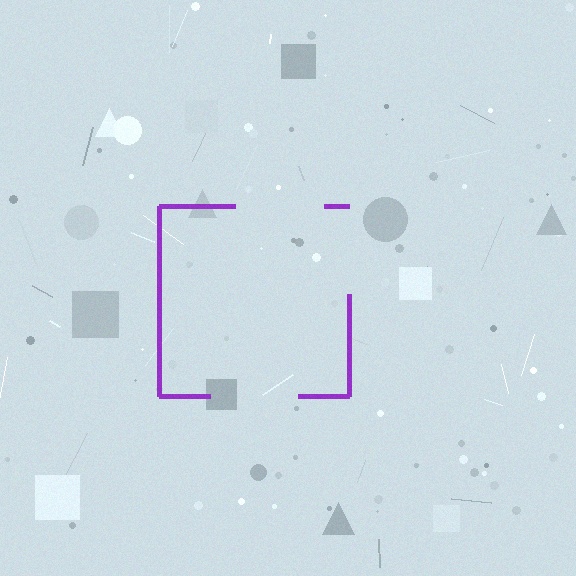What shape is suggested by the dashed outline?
The dashed outline suggests a square.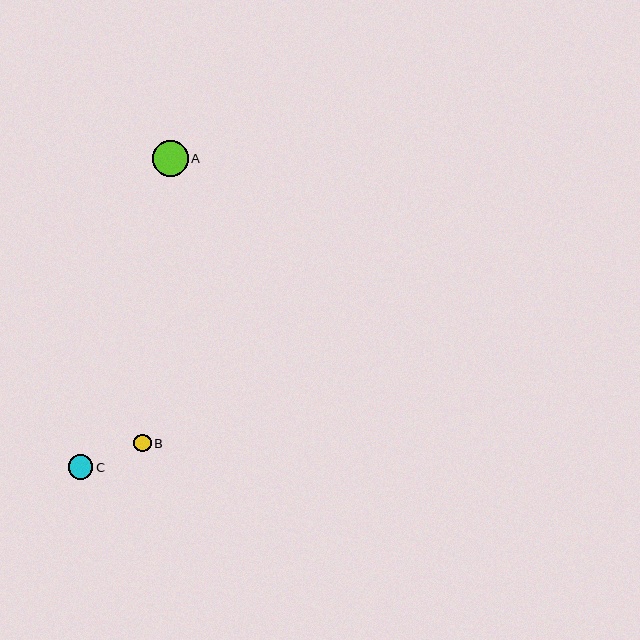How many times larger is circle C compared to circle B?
Circle C is approximately 1.4 times the size of circle B.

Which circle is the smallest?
Circle B is the smallest with a size of approximately 17 pixels.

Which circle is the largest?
Circle A is the largest with a size of approximately 35 pixels.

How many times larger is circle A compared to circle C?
Circle A is approximately 1.4 times the size of circle C.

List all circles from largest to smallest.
From largest to smallest: A, C, B.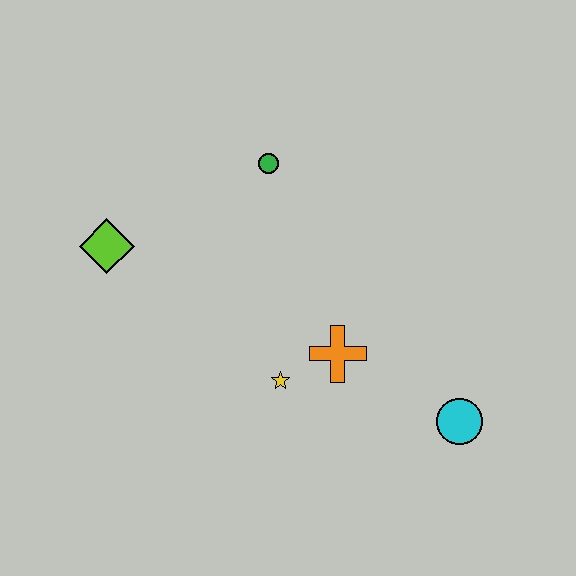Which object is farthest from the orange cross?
The lime diamond is farthest from the orange cross.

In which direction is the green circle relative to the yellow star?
The green circle is above the yellow star.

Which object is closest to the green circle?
The lime diamond is closest to the green circle.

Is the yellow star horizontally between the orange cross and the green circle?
Yes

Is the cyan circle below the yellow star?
Yes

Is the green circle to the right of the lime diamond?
Yes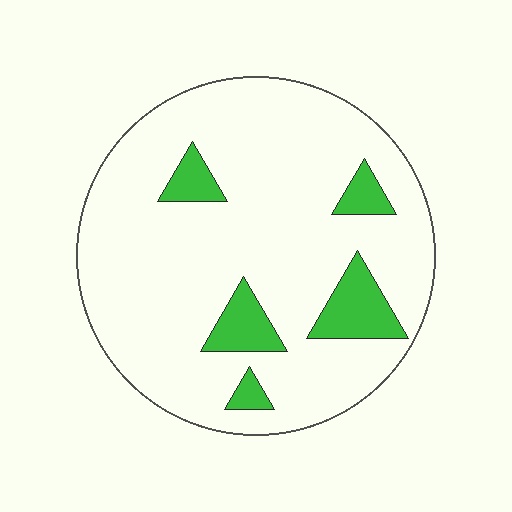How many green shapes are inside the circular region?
5.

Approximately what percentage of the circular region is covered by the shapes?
Approximately 15%.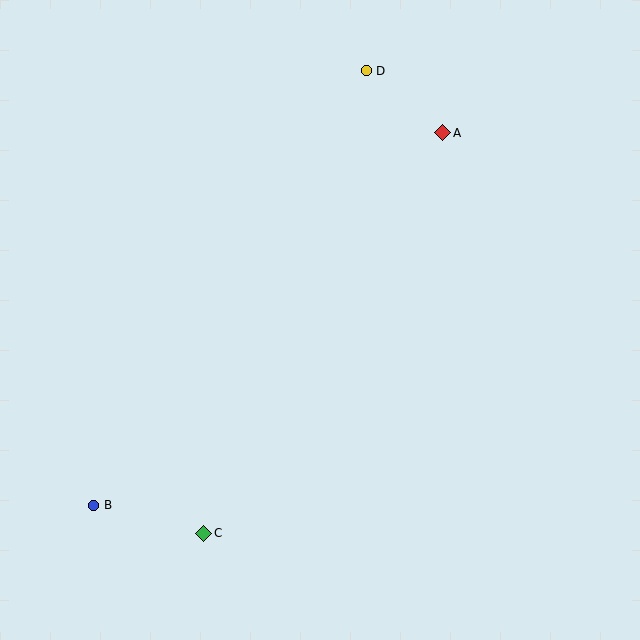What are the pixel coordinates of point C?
Point C is at (204, 533).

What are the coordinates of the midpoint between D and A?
The midpoint between D and A is at (404, 102).